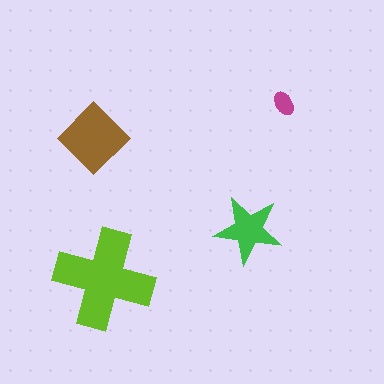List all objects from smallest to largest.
The magenta ellipse, the green star, the brown diamond, the lime cross.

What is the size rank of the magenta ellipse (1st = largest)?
4th.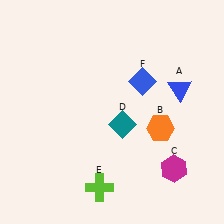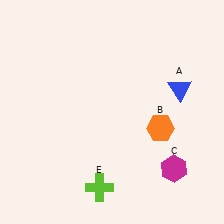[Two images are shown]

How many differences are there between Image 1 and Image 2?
There are 2 differences between the two images.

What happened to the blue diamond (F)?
The blue diamond (F) was removed in Image 2. It was in the top-right area of Image 1.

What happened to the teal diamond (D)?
The teal diamond (D) was removed in Image 2. It was in the bottom-right area of Image 1.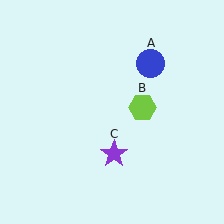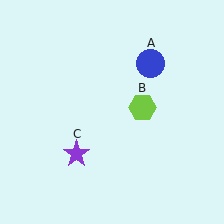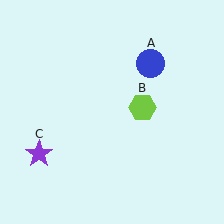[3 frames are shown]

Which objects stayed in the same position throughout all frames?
Blue circle (object A) and lime hexagon (object B) remained stationary.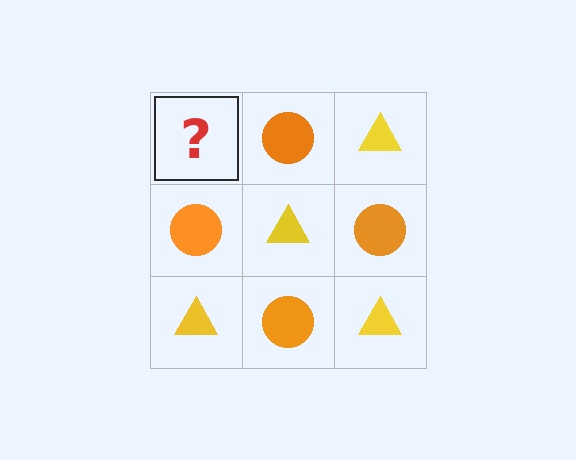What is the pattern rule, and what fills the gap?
The rule is that it alternates yellow triangle and orange circle in a checkerboard pattern. The gap should be filled with a yellow triangle.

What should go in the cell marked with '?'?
The missing cell should contain a yellow triangle.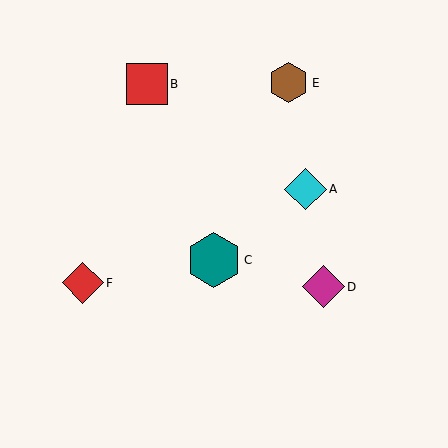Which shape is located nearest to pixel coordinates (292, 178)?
The cyan diamond (labeled A) at (306, 189) is nearest to that location.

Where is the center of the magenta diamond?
The center of the magenta diamond is at (323, 287).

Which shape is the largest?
The teal hexagon (labeled C) is the largest.